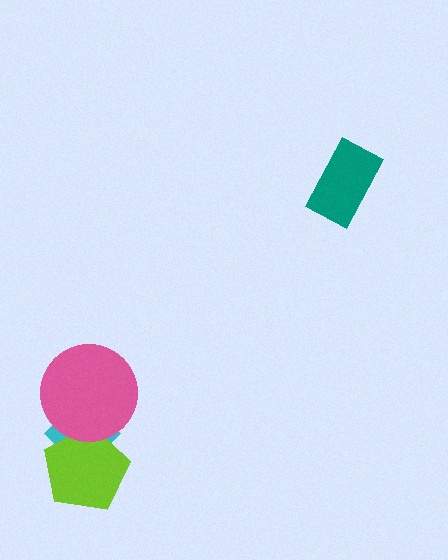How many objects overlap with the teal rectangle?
0 objects overlap with the teal rectangle.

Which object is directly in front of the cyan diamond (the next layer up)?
The lime pentagon is directly in front of the cyan diamond.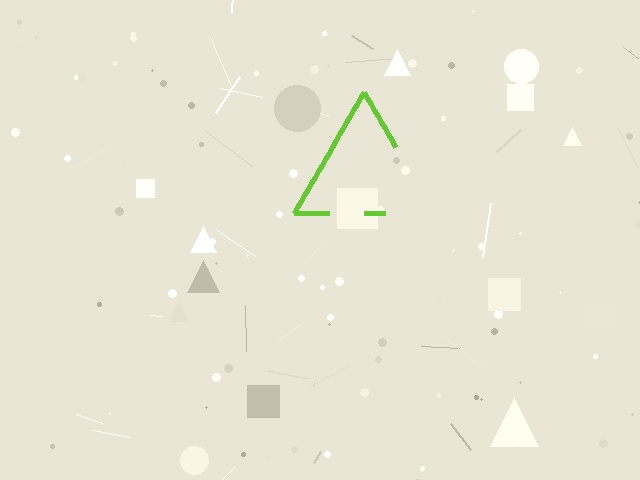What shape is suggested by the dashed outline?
The dashed outline suggests a triangle.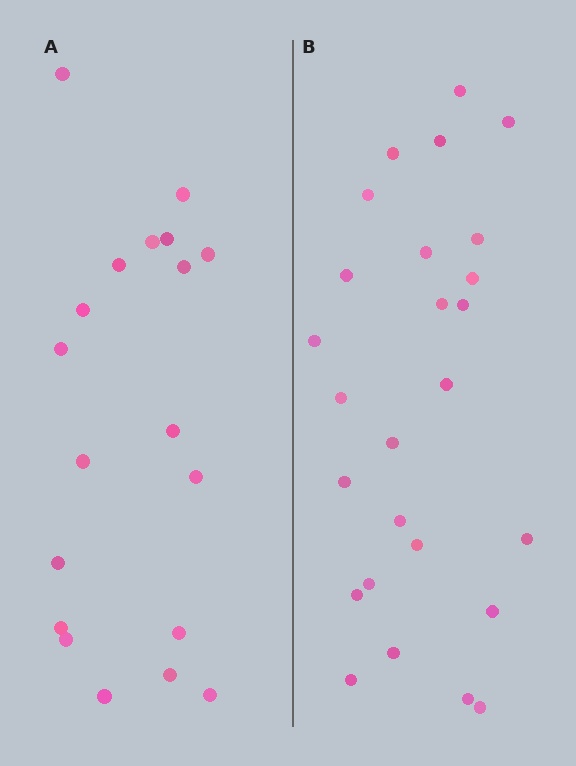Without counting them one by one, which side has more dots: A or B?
Region B (the right region) has more dots.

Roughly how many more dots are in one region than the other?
Region B has roughly 8 or so more dots than region A.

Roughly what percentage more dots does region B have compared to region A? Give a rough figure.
About 35% more.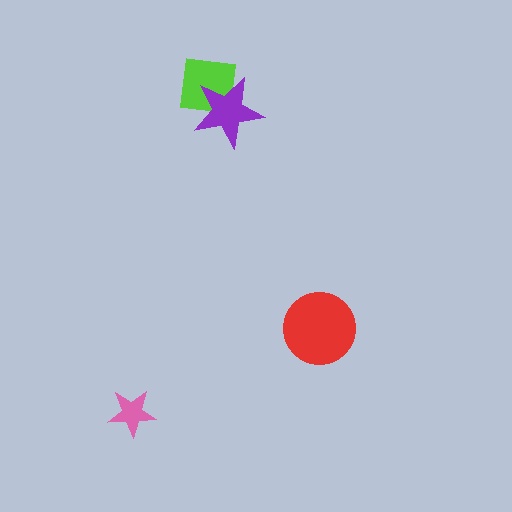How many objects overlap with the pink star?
0 objects overlap with the pink star.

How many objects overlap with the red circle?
0 objects overlap with the red circle.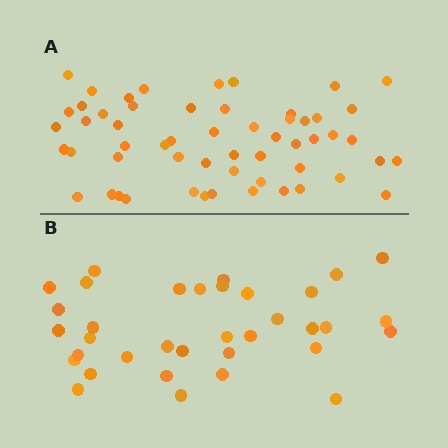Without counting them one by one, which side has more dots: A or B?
Region A (the top region) has more dots.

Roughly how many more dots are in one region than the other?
Region A has approximately 20 more dots than region B.